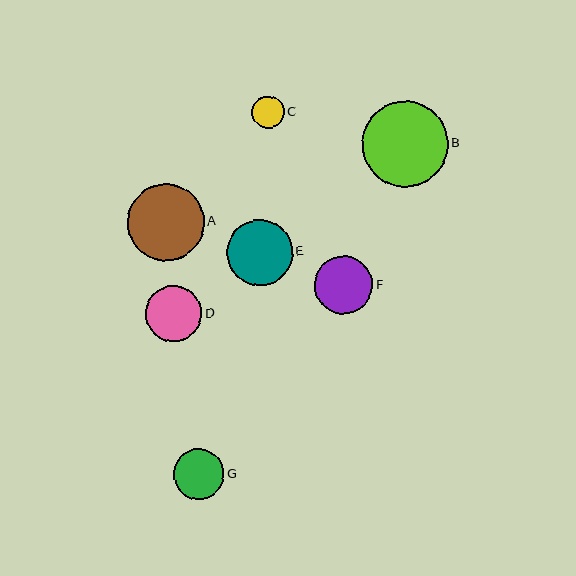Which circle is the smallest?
Circle C is the smallest with a size of approximately 32 pixels.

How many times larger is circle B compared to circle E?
Circle B is approximately 1.3 times the size of circle E.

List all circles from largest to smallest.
From largest to smallest: B, A, E, F, D, G, C.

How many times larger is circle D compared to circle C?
Circle D is approximately 1.7 times the size of circle C.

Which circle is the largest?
Circle B is the largest with a size of approximately 86 pixels.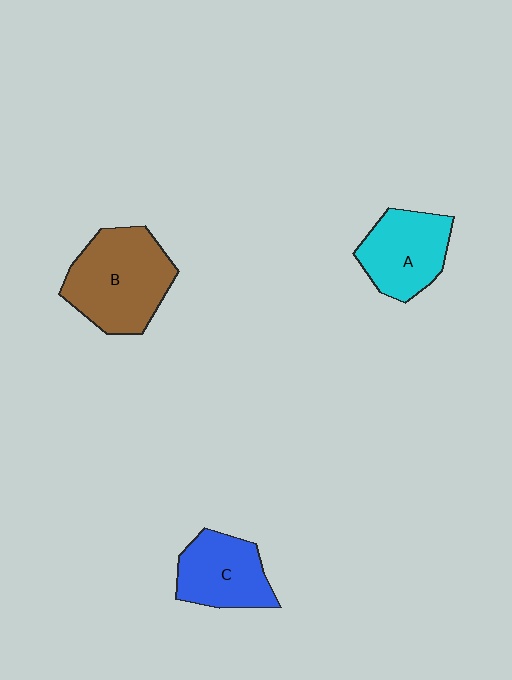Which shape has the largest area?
Shape B (brown).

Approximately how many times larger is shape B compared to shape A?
Approximately 1.4 times.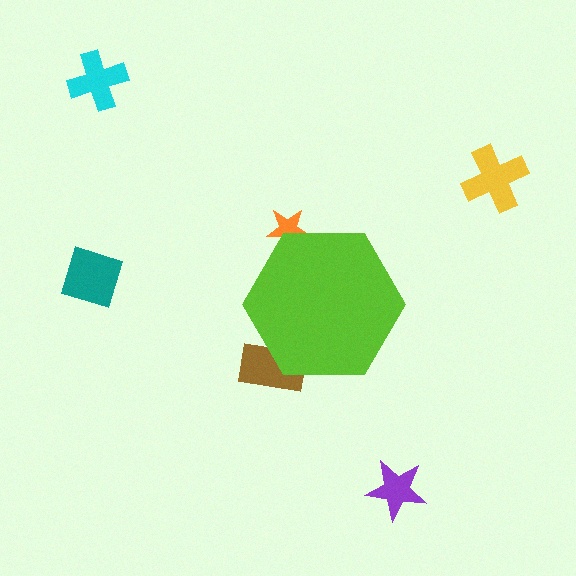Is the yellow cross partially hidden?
No, the yellow cross is fully visible.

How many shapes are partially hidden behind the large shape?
2 shapes are partially hidden.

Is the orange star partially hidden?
Yes, the orange star is partially hidden behind the lime hexagon.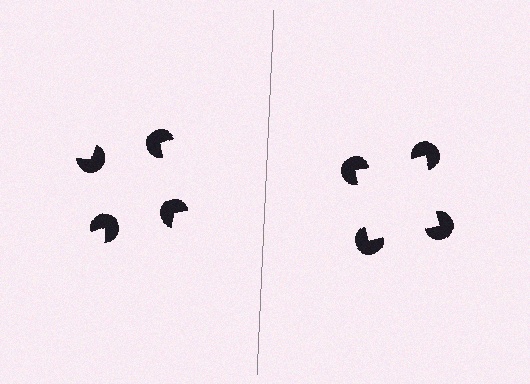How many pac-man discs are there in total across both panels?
8 — 4 on each side.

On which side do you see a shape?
An illusory square appears on the right side. On the left side the wedge cuts are rotated, so no coherent shape forms.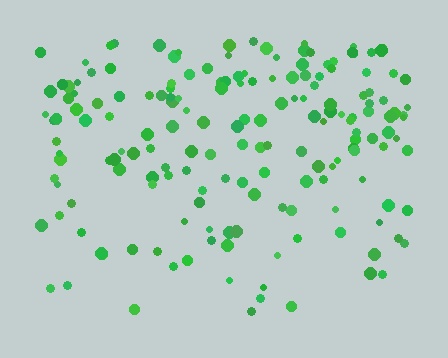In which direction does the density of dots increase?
From bottom to top, with the top side densest.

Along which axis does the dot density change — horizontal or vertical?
Vertical.